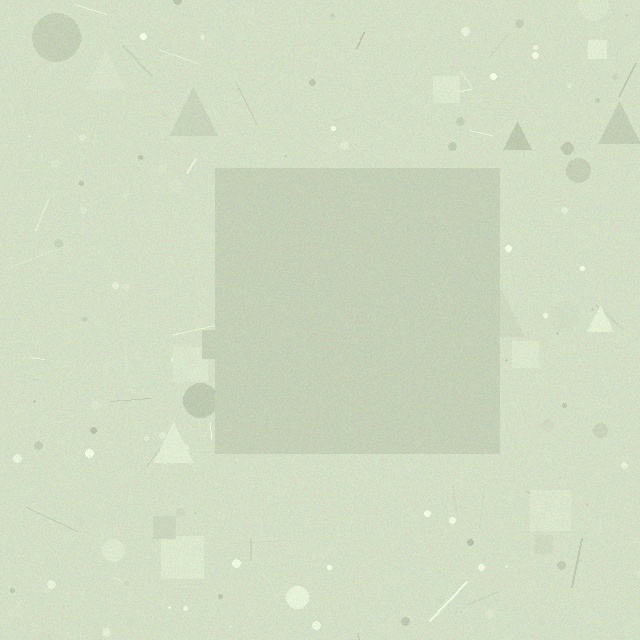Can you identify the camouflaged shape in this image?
The camouflaged shape is a square.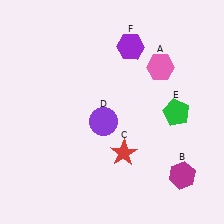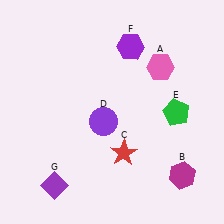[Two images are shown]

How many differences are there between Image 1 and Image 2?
There is 1 difference between the two images.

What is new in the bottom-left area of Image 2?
A purple diamond (G) was added in the bottom-left area of Image 2.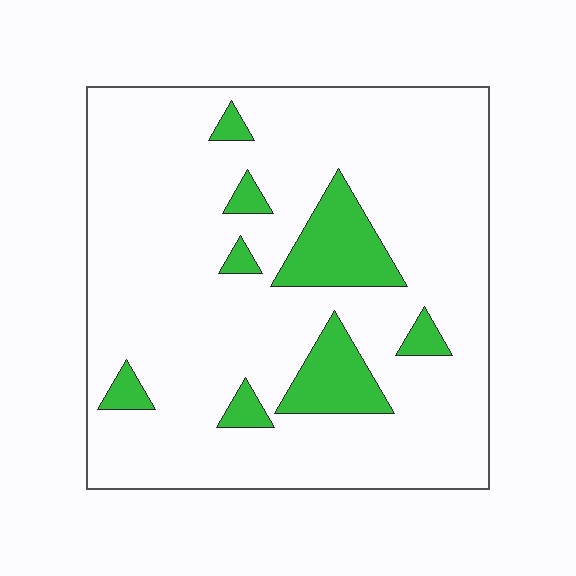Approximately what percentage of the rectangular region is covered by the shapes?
Approximately 15%.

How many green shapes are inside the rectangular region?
8.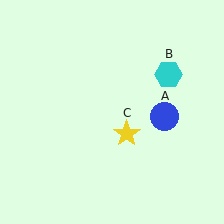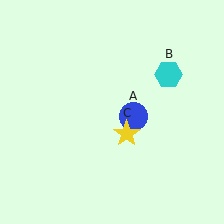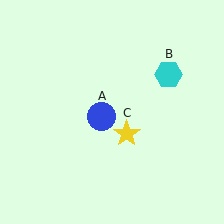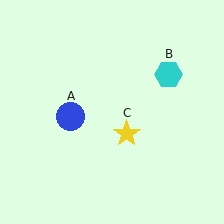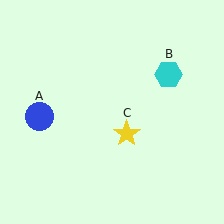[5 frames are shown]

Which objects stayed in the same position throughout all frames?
Cyan hexagon (object B) and yellow star (object C) remained stationary.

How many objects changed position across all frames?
1 object changed position: blue circle (object A).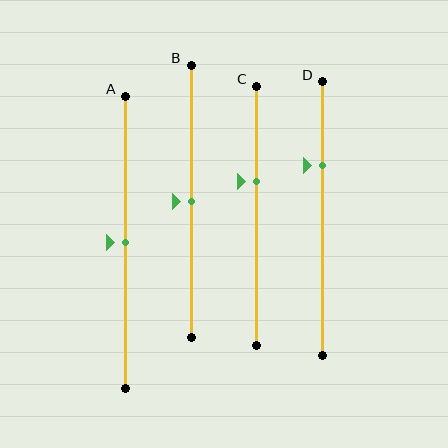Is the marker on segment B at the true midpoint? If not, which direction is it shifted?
Yes, the marker on segment B is at the true midpoint.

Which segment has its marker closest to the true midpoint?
Segment A has its marker closest to the true midpoint.